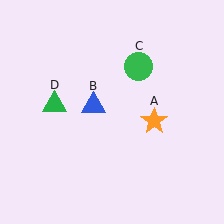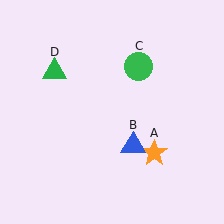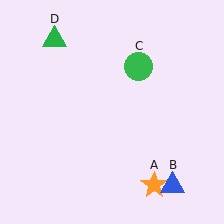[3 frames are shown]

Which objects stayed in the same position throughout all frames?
Green circle (object C) remained stationary.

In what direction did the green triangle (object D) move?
The green triangle (object D) moved up.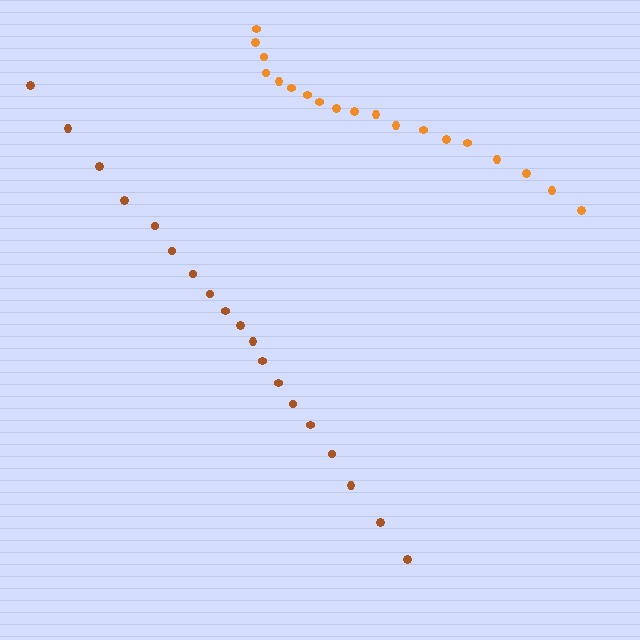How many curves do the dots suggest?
There are 2 distinct paths.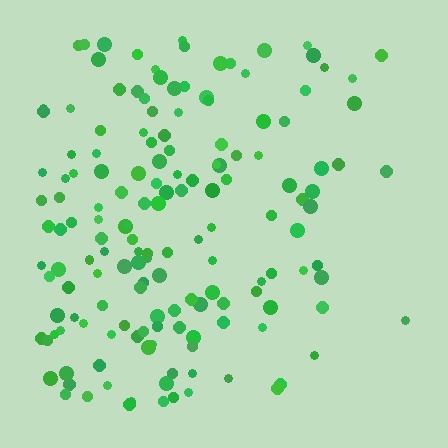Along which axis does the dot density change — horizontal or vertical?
Horizontal.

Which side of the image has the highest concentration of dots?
The left.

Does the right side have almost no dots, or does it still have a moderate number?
Still a moderate number, just noticeably fewer than the left.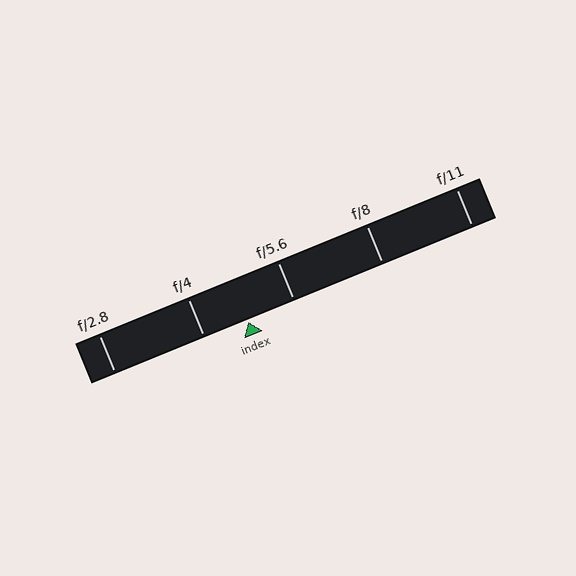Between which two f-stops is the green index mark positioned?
The index mark is between f/4 and f/5.6.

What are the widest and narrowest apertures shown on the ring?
The widest aperture shown is f/2.8 and the narrowest is f/11.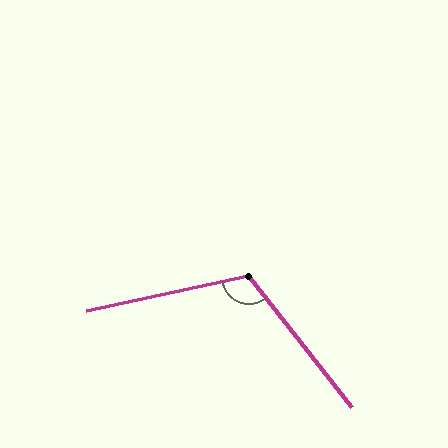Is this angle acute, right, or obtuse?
It is obtuse.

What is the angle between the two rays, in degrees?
Approximately 116 degrees.